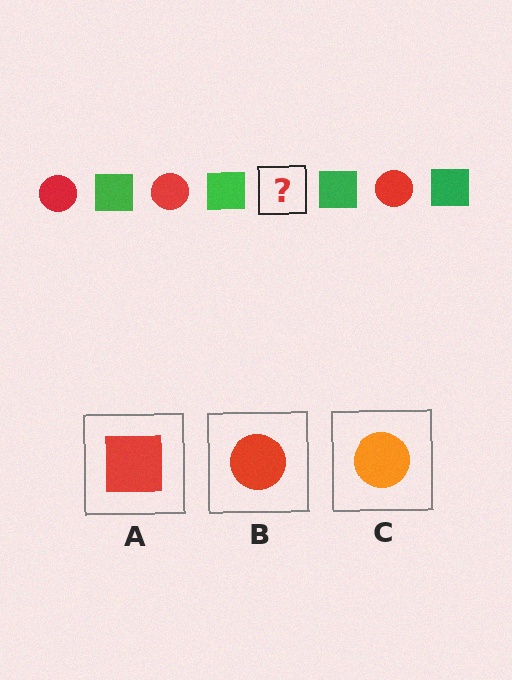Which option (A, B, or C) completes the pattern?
B.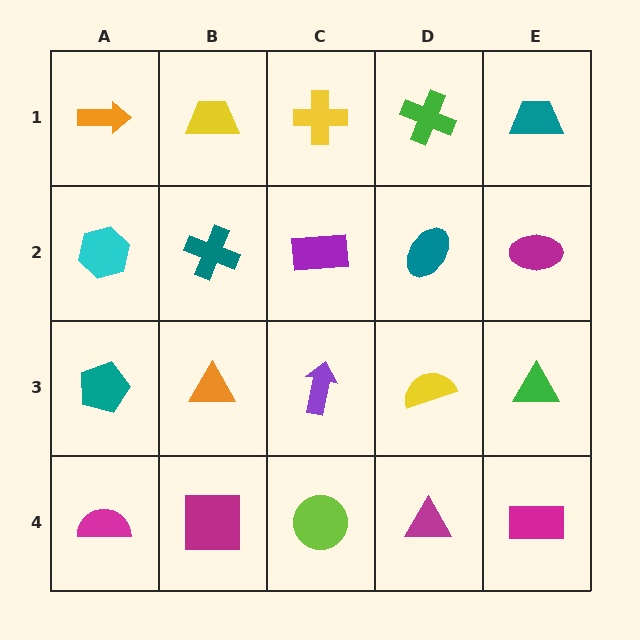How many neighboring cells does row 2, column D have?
4.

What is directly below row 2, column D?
A yellow semicircle.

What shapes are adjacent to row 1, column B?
A teal cross (row 2, column B), an orange arrow (row 1, column A), a yellow cross (row 1, column C).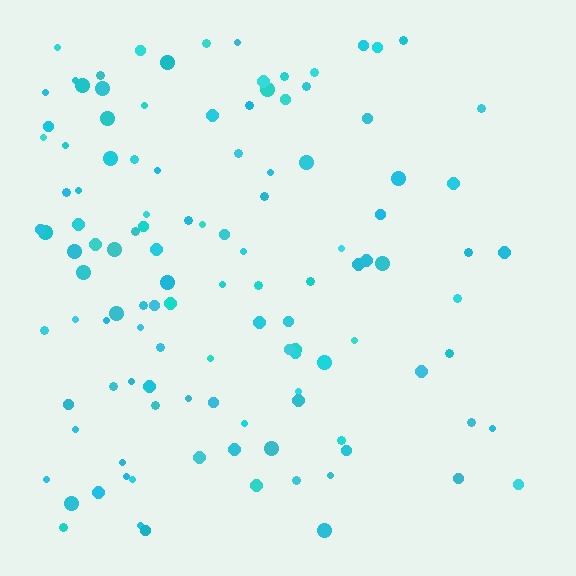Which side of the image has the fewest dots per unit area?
The right.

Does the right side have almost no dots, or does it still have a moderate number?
Still a moderate number, just noticeably fewer than the left.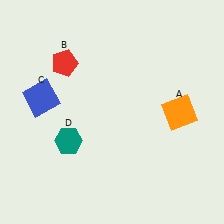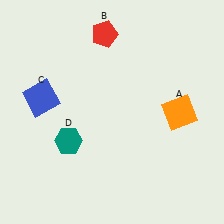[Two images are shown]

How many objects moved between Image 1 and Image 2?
1 object moved between the two images.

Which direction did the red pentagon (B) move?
The red pentagon (B) moved right.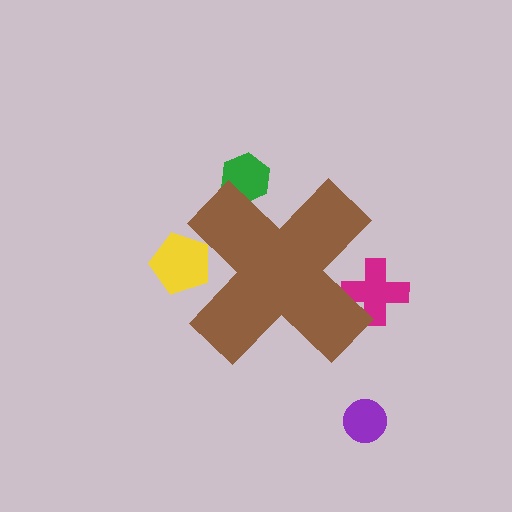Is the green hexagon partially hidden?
Yes, the green hexagon is partially hidden behind the brown cross.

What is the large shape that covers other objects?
A brown cross.